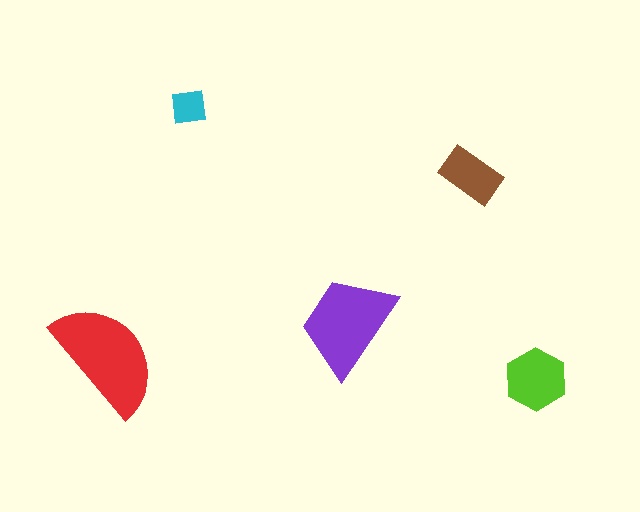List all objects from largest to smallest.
The red semicircle, the purple trapezoid, the lime hexagon, the brown rectangle, the cyan square.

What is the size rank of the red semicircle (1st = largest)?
1st.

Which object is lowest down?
The lime hexagon is bottommost.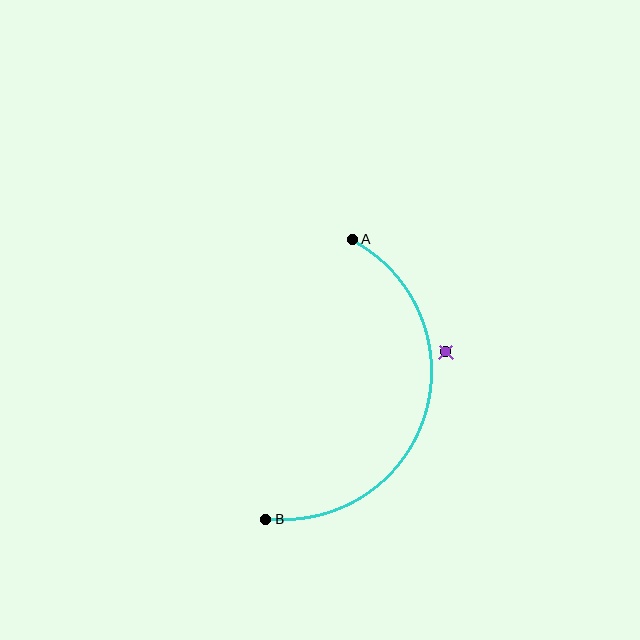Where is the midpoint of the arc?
The arc midpoint is the point on the curve farthest from the straight line joining A and B. It sits to the right of that line.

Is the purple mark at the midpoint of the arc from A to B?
No — the purple mark does not lie on the arc at all. It sits slightly outside the curve.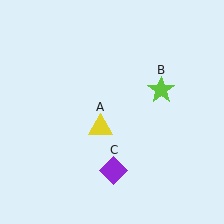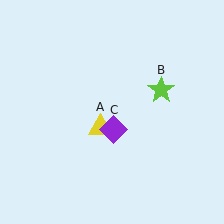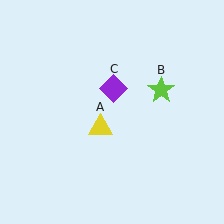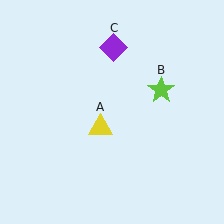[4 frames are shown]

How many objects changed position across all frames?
1 object changed position: purple diamond (object C).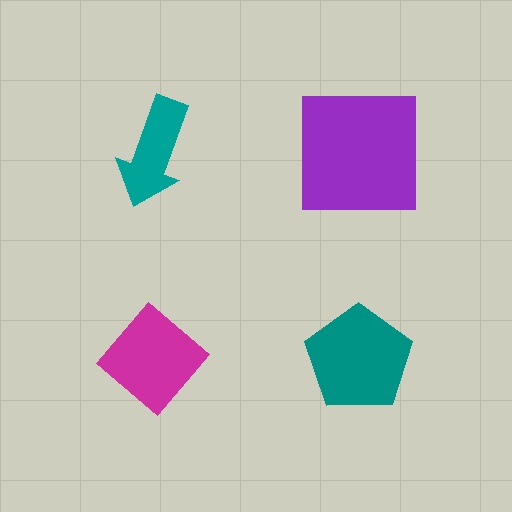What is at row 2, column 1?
A magenta diamond.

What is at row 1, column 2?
A purple square.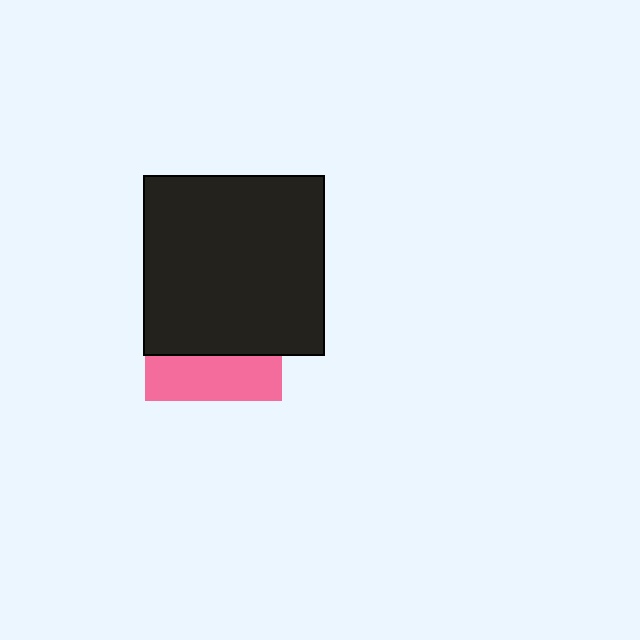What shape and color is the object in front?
The object in front is a black square.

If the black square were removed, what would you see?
You would see the complete pink square.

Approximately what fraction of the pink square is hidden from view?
Roughly 67% of the pink square is hidden behind the black square.